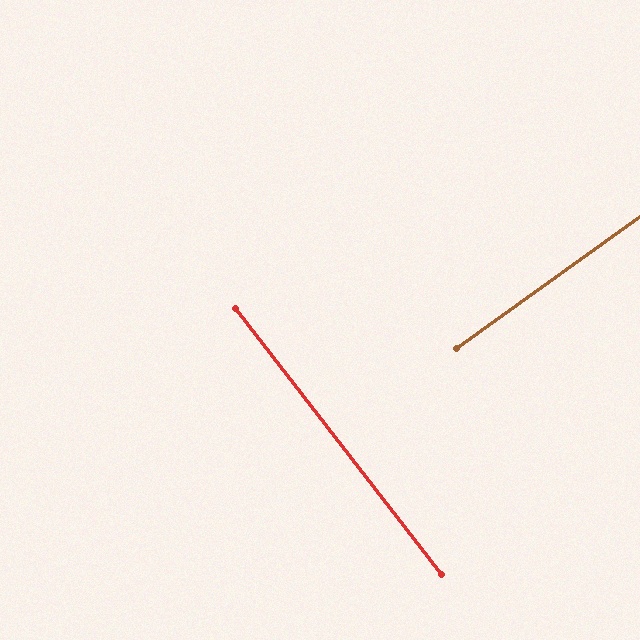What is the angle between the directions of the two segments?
Approximately 88 degrees.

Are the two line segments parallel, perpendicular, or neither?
Perpendicular — they meet at approximately 88°.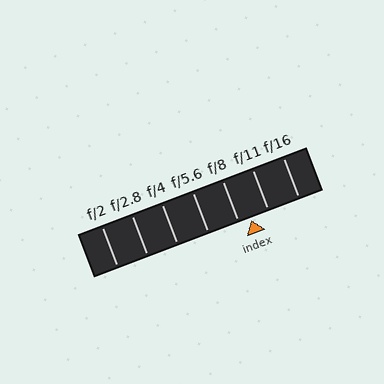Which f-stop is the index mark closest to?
The index mark is closest to f/8.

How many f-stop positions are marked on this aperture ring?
There are 7 f-stop positions marked.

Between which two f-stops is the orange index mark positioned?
The index mark is between f/8 and f/11.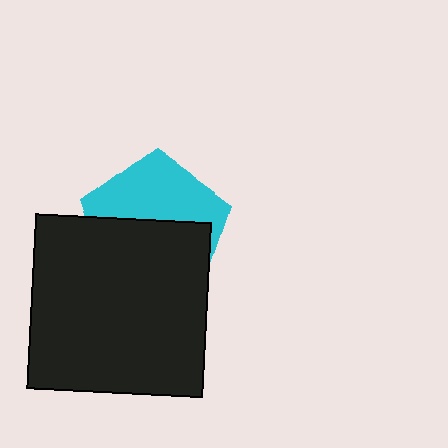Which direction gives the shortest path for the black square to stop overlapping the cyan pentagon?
Moving down gives the shortest separation.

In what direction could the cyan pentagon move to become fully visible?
The cyan pentagon could move up. That would shift it out from behind the black square entirely.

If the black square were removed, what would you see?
You would see the complete cyan pentagon.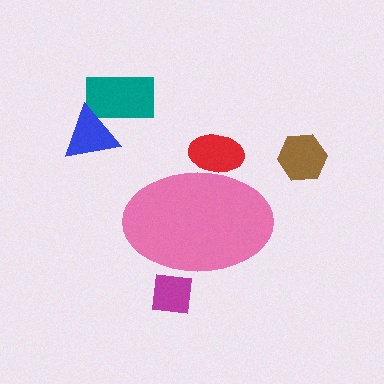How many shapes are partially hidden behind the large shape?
2 shapes are partially hidden.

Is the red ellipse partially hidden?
Yes, the red ellipse is partially hidden behind the pink ellipse.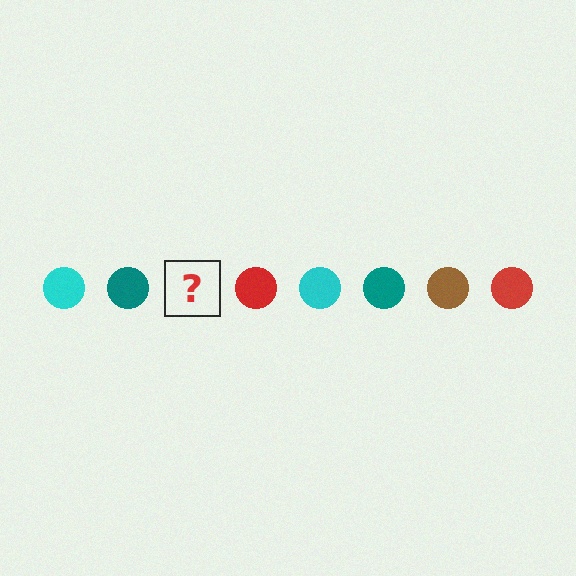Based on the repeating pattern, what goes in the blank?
The blank should be a brown circle.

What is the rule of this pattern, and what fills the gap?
The rule is that the pattern cycles through cyan, teal, brown, red circles. The gap should be filled with a brown circle.